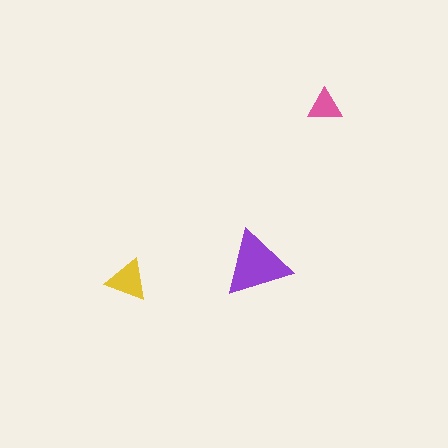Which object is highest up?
The pink triangle is topmost.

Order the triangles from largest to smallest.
the purple one, the yellow one, the pink one.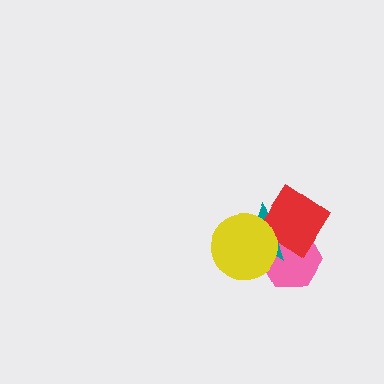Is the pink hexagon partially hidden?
Yes, it is partially covered by another shape.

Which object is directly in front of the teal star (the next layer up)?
The red diamond is directly in front of the teal star.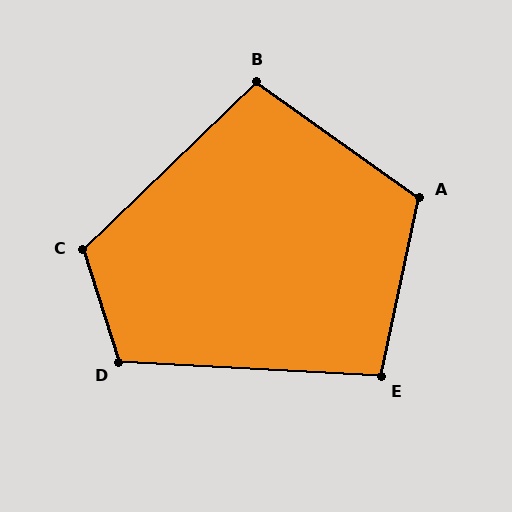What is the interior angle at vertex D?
Approximately 111 degrees (obtuse).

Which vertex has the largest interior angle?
C, at approximately 116 degrees.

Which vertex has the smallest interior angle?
E, at approximately 99 degrees.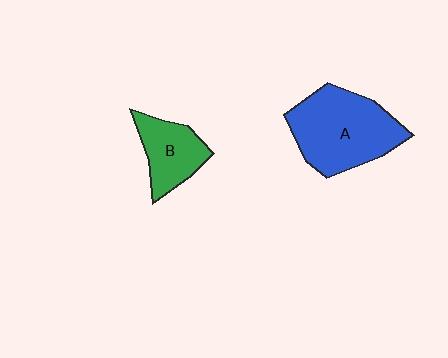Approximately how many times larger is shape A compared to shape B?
Approximately 1.8 times.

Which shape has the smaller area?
Shape B (green).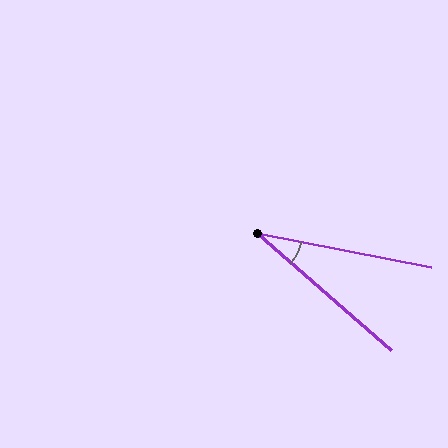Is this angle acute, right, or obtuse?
It is acute.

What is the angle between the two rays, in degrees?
Approximately 30 degrees.